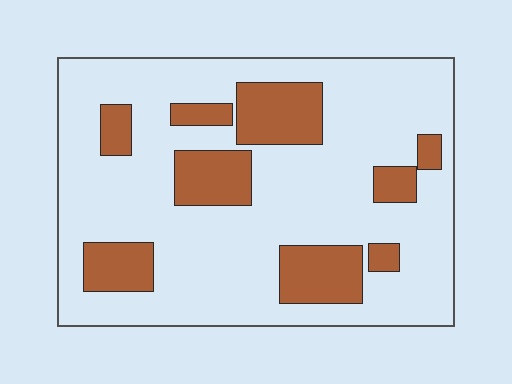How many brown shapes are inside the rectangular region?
9.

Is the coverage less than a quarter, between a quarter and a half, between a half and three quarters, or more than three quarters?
Less than a quarter.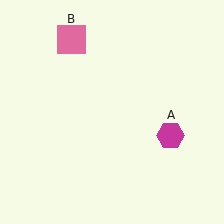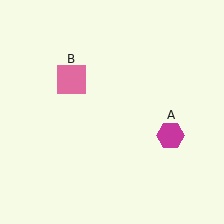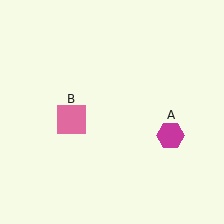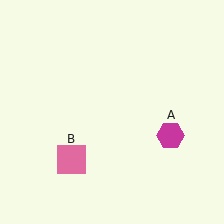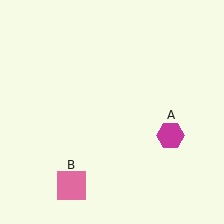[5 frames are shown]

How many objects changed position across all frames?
1 object changed position: pink square (object B).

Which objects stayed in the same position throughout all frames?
Magenta hexagon (object A) remained stationary.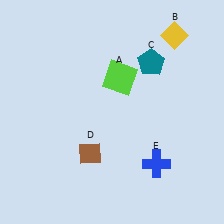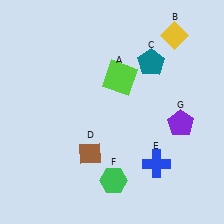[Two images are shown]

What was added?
A green hexagon (F), a purple pentagon (G) were added in Image 2.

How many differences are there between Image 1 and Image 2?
There are 2 differences between the two images.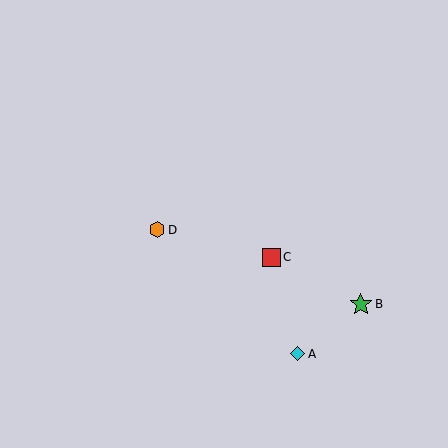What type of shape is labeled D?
Shape D is an orange hexagon.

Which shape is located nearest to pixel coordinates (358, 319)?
The green star (labeled B) at (361, 304) is nearest to that location.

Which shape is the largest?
The green star (labeled B) is the largest.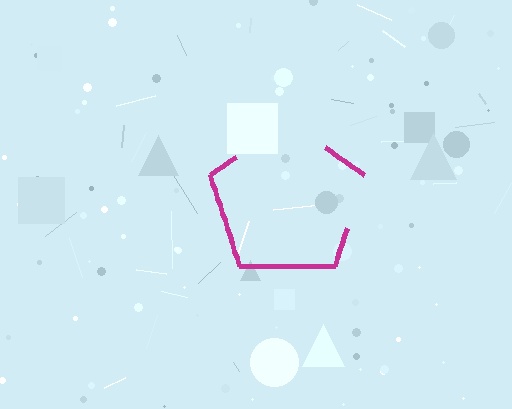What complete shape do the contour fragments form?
The contour fragments form a pentagon.